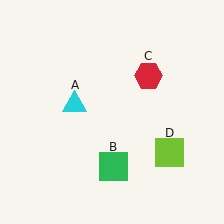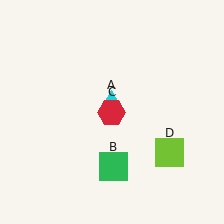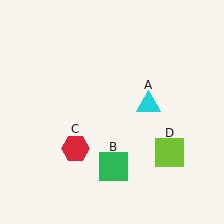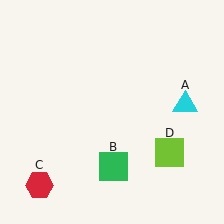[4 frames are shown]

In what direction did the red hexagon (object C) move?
The red hexagon (object C) moved down and to the left.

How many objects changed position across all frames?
2 objects changed position: cyan triangle (object A), red hexagon (object C).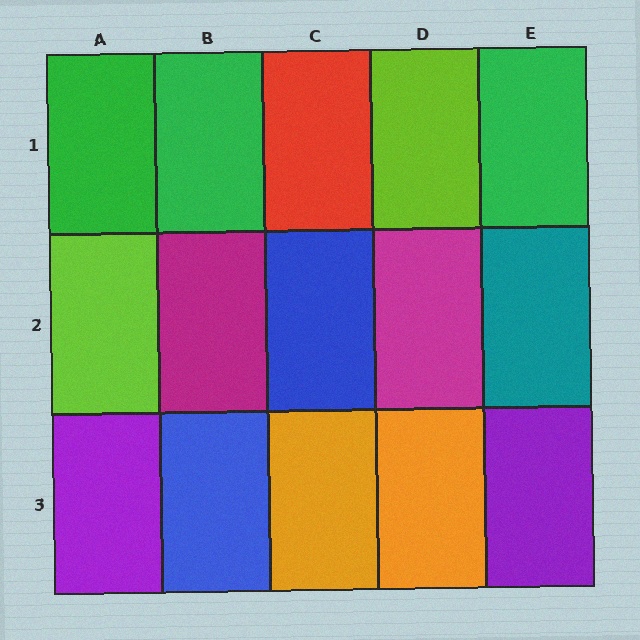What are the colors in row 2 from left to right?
Lime, magenta, blue, magenta, teal.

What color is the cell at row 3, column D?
Orange.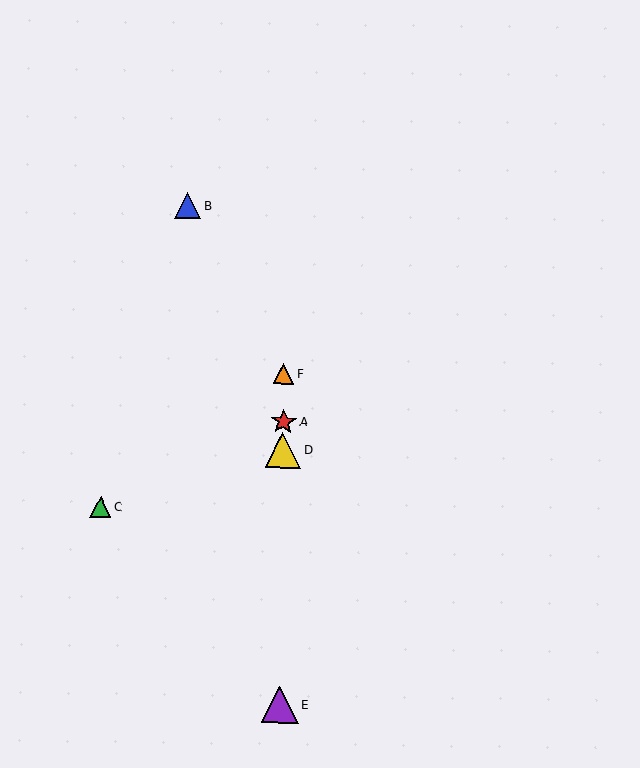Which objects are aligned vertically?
Objects A, D, E, F are aligned vertically.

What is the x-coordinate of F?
Object F is at x≈284.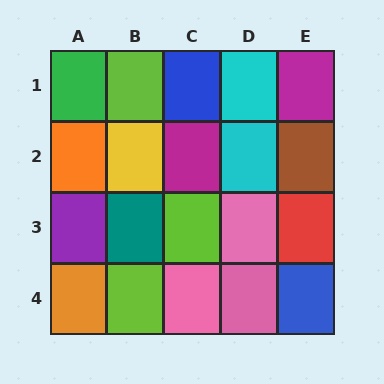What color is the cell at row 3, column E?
Red.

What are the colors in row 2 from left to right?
Orange, yellow, magenta, cyan, brown.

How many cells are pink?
3 cells are pink.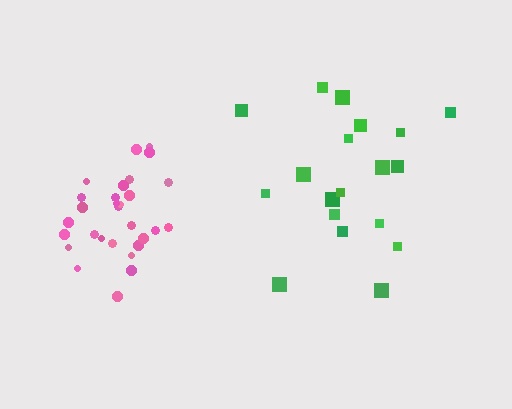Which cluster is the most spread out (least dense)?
Green.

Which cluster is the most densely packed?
Pink.